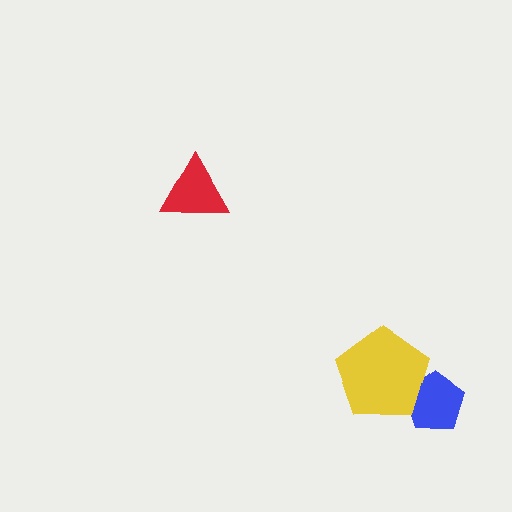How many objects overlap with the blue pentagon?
1 object overlaps with the blue pentagon.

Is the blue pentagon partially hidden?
Yes, it is partially covered by another shape.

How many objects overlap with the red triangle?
0 objects overlap with the red triangle.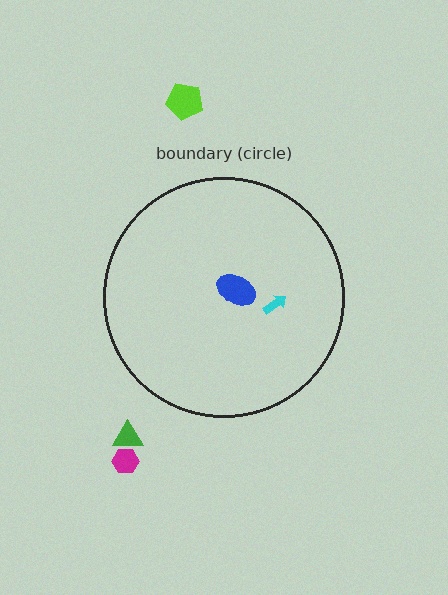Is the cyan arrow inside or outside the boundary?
Inside.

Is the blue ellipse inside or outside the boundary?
Inside.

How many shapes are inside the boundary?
2 inside, 3 outside.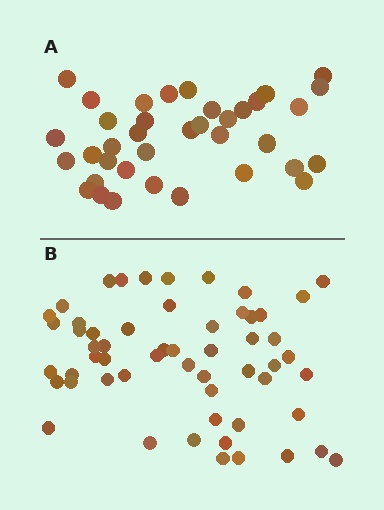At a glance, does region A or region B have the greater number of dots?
Region B (the bottom region) has more dots.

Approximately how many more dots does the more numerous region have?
Region B has approximately 20 more dots than region A.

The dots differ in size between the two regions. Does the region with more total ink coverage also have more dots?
No. Region A has more total ink coverage because its dots are larger, but region B actually contains more individual dots. Total area can be misleading — the number of items is what matters here.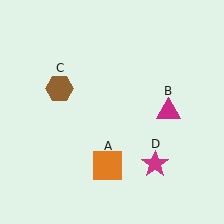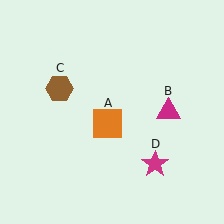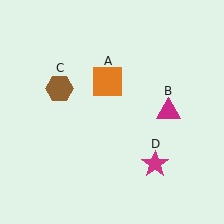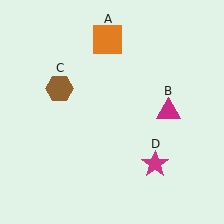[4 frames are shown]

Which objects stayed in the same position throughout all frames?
Magenta triangle (object B) and brown hexagon (object C) and magenta star (object D) remained stationary.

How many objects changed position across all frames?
1 object changed position: orange square (object A).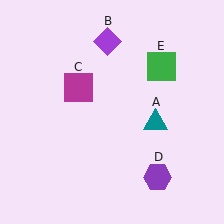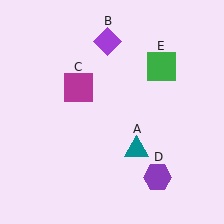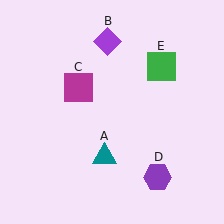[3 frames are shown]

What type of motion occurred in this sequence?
The teal triangle (object A) rotated clockwise around the center of the scene.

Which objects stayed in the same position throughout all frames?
Purple diamond (object B) and magenta square (object C) and purple hexagon (object D) and green square (object E) remained stationary.